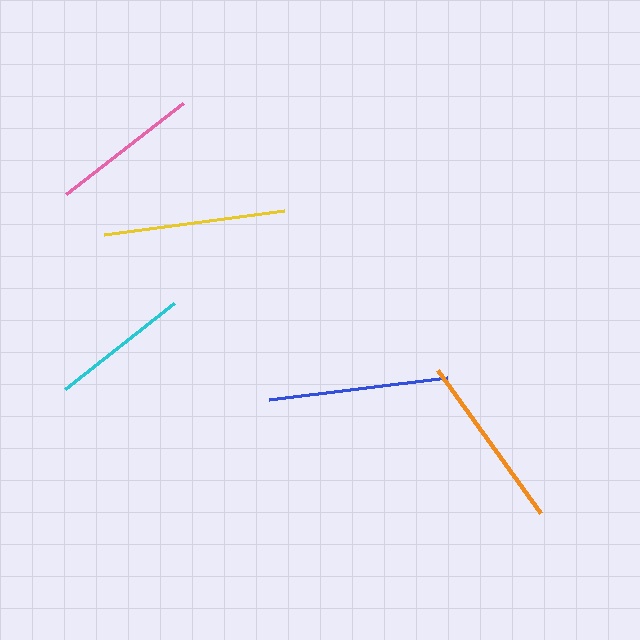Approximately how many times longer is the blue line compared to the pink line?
The blue line is approximately 1.2 times the length of the pink line.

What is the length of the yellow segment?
The yellow segment is approximately 182 pixels long.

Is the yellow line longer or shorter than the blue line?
The yellow line is longer than the blue line.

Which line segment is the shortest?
The cyan line is the shortest at approximately 140 pixels.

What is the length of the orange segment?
The orange segment is approximately 176 pixels long.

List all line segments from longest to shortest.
From longest to shortest: yellow, blue, orange, pink, cyan.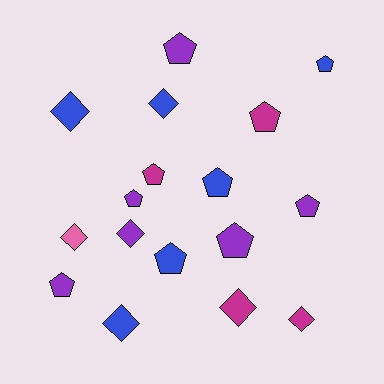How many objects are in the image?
There are 17 objects.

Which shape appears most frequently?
Pentagon, with 10 objects.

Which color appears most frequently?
Blue, with 6 objects.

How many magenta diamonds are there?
There are 2 magenta diamonds.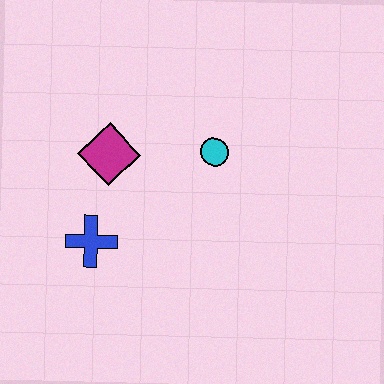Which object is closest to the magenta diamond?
The blue cross is closest to the magenta diamond.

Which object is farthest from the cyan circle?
The blue cross is farthest from the cyan circle.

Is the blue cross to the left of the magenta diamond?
Yes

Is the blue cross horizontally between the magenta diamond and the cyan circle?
No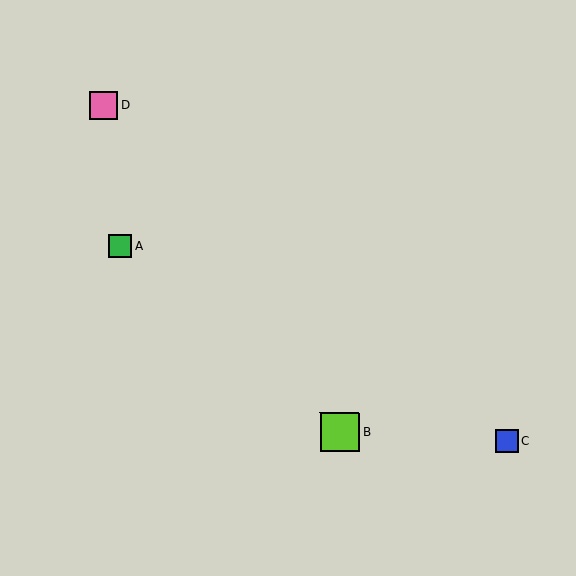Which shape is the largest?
The lime square (labeled B) is the largest.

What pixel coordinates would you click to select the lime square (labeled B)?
Click at (340, 432) to select the lime square B.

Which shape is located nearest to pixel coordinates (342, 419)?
The lime square (labeled B) at (340, 432) is nearest to that location.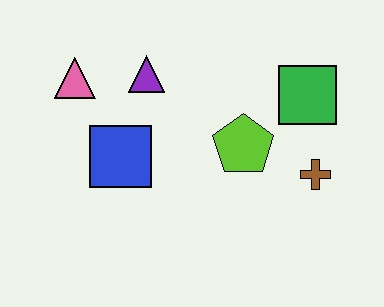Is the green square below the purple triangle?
Yes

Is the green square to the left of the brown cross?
Yes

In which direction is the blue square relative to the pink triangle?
The blue square is below the pink triangle.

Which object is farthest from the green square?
The pink triangle is farthest from the green square.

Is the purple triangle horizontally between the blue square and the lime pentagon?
Yes